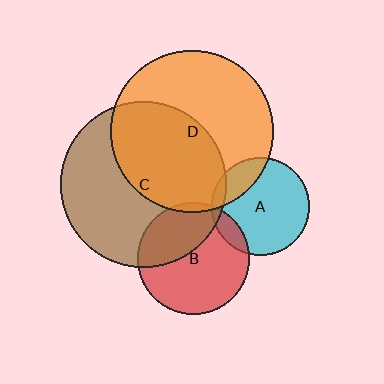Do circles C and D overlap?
Yes.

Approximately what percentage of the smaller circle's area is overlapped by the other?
Approximately 45%.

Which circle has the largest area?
Circle C (brown).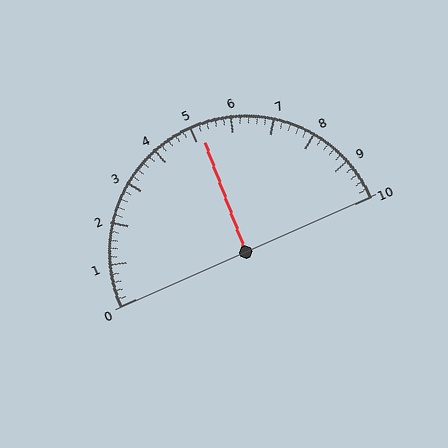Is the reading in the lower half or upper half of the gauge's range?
The reading is in the upper half of the range (0 to 10).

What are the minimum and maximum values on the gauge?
The gauge ranges from 0 to 10.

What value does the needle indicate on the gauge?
The needle indicates approximately 5.2.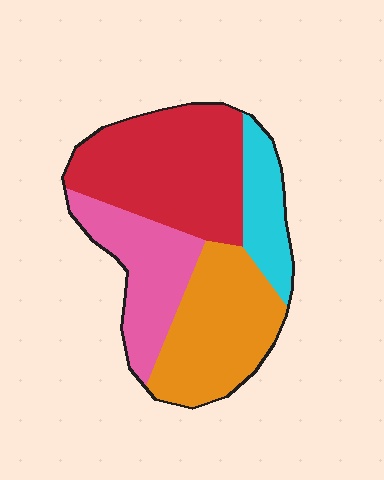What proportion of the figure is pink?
Pink takes up about one fifth (1/5) of the figure.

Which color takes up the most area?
Red, at roughly 35%.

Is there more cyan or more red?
Red.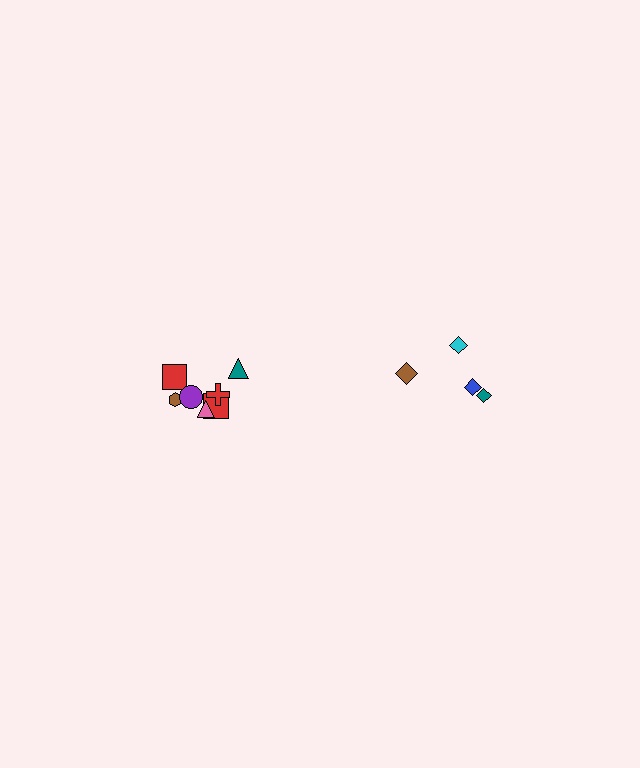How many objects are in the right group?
There are 4 objects.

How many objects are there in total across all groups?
There are 11 objects.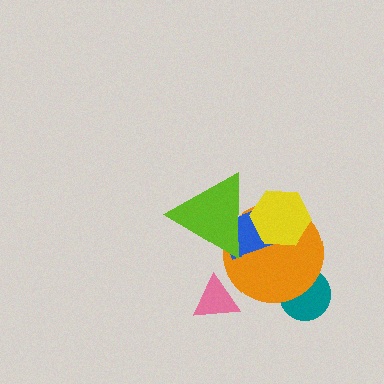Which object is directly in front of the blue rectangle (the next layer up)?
The lime triangle is directly in front of the blue rectangle.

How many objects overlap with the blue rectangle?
3 objects overlap with the blue rectangle.